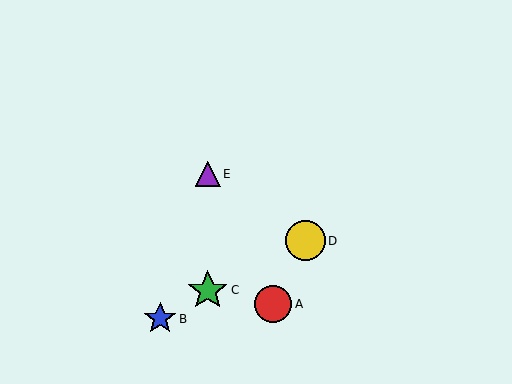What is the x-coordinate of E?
Object E is at x≈208.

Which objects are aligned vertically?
Objects C, E are aligned vertically.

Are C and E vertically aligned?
Yes, both are at x≈208.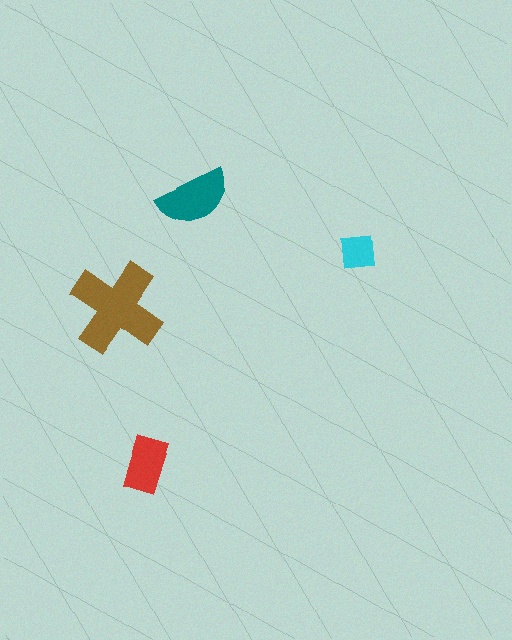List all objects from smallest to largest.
The cyan square, the red rectangle, the teal semicircle, the brown cross.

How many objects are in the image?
There are 4 objects in the image.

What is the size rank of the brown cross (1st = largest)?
1st.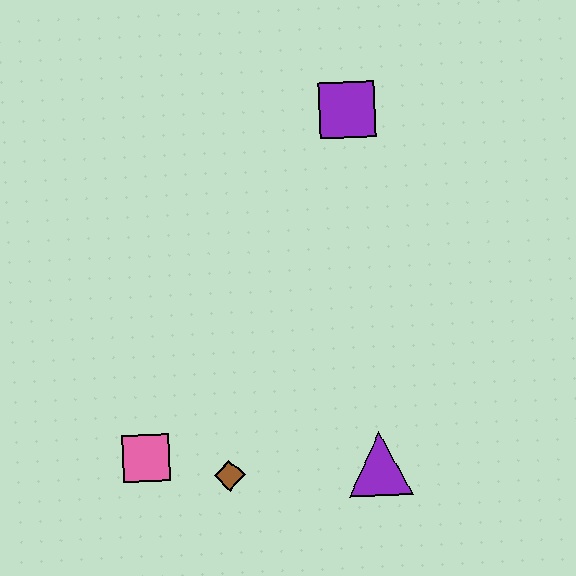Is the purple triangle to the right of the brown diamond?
Yes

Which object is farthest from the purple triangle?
The purple square is farthest from the purple triangle.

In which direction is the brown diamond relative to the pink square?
The brown diamond is to the right of the pink square.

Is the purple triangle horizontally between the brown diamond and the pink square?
No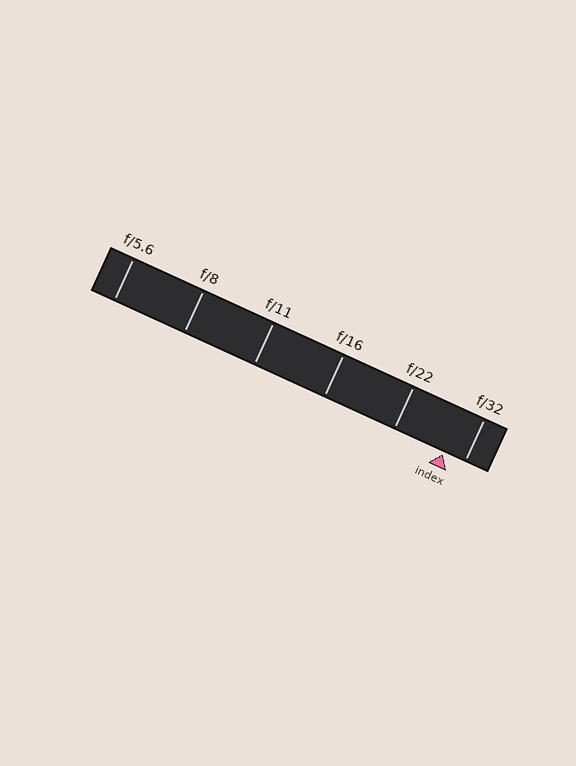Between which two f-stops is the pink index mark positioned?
The index mark is between f/22 and f/32.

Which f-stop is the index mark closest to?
The index mark is closest to f/32.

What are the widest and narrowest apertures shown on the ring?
The widest aperture shown is f/5.6 and the narrowest is f/32.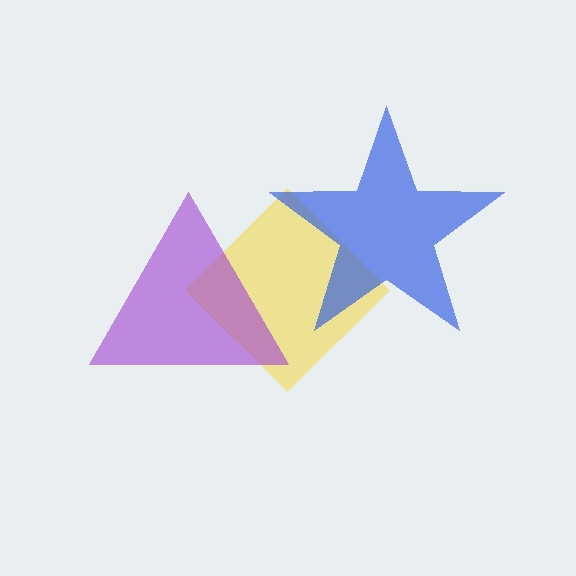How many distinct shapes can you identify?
There are 3 distinct shapes: a yellow diamond, a blue star, a purple triangle.